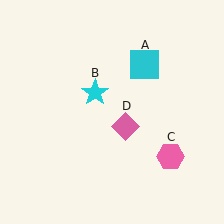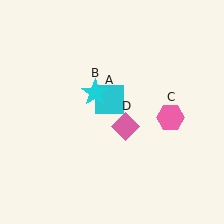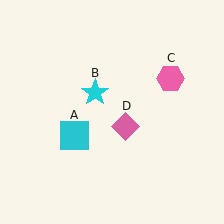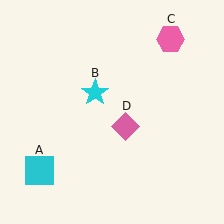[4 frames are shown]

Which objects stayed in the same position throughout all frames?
Cyan star (object B) and pink diamond (object D) remained stationary.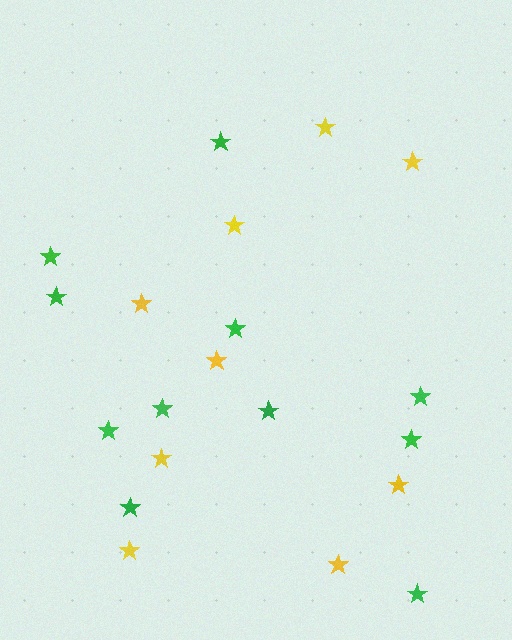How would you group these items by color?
There are 2 groups: one group of yellow stars (9) and one group of green stars (11).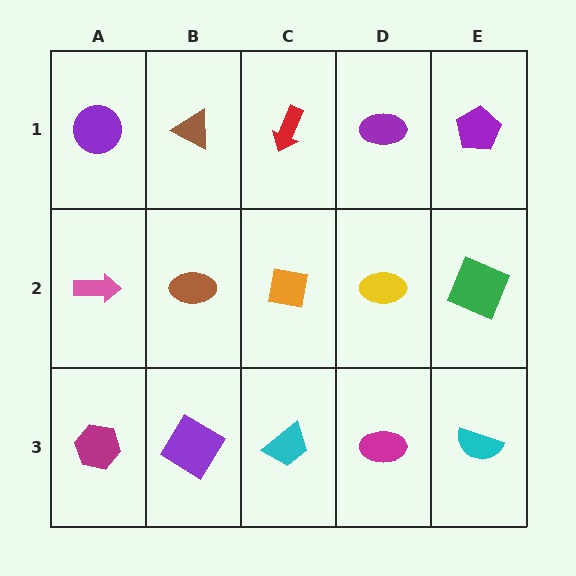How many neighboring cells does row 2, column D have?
4.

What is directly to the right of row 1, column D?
A purple pentagon.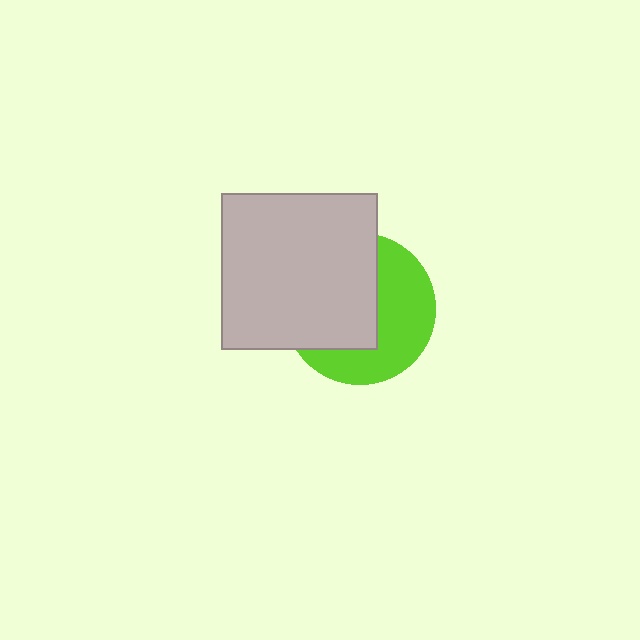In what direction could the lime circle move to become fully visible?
The lime circle could move right. That would shift it out from behind the light gray square entirely.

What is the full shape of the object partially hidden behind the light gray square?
The partially hidden object is a lime circle.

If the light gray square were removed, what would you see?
You would see the complete lime circle.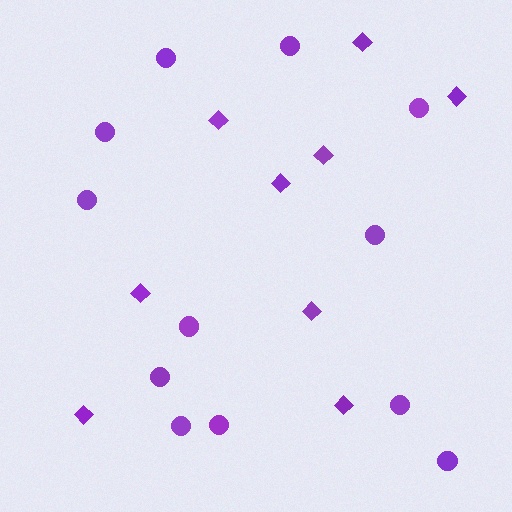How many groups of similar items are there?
There are 2 groups: one group of circles (12) and one group of diamonds (9).